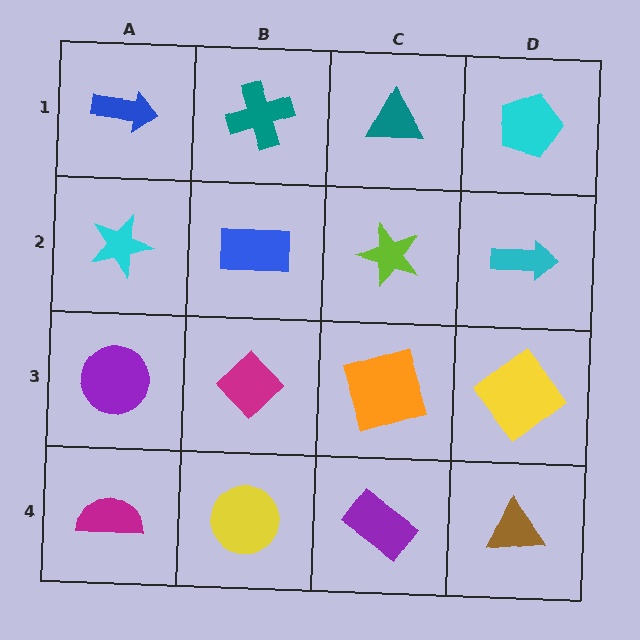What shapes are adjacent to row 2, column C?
A teal triangle (row 1, column C), an orange square (row 3, column C), a blue rectangle (row 2, column B), a cyan arrow (row 2, column D).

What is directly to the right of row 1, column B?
A teal triangle.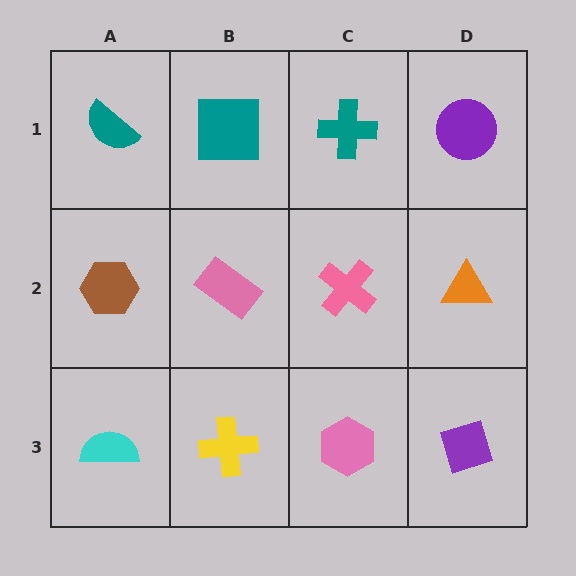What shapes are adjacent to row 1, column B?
A pink rectangle (row 2, column B), a teal semicircle (row 1, column A), a teal cross (row 1, column C).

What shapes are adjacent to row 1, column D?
An orange triangle (row 2, column D), a teal cross (row 1, column C).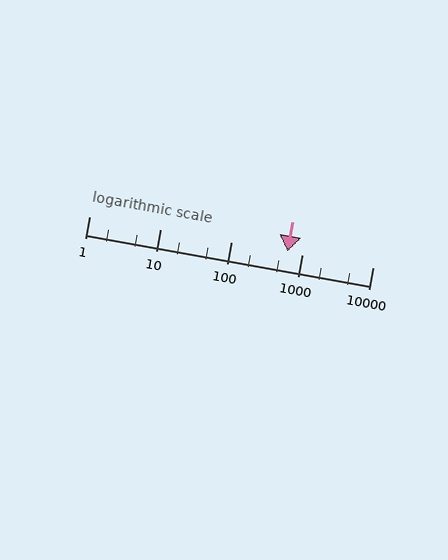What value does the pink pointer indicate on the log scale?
The pointer indicates approximately 620.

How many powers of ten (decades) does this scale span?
The scale spans 4 decades, from 1 to 10000.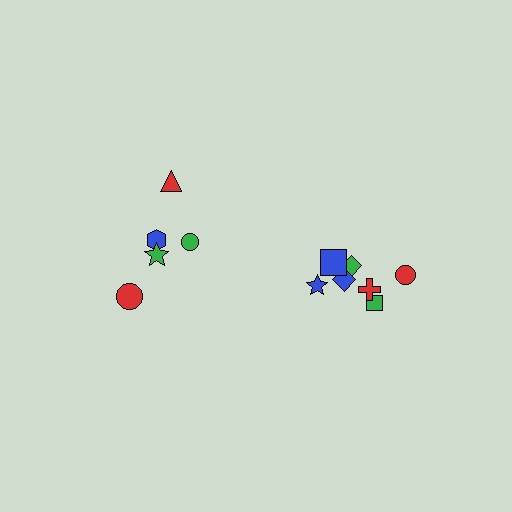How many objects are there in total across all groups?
There are 13 objects.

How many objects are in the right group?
There are 8 objects.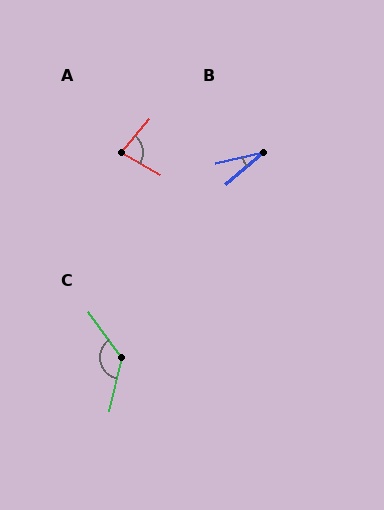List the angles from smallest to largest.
B (28°), A (80°), C (132°).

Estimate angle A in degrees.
Approximately 80 degrees.